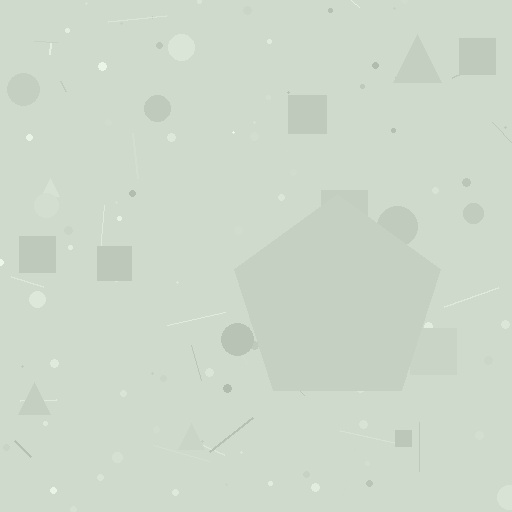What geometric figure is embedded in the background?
A pentagon is embedded in the background.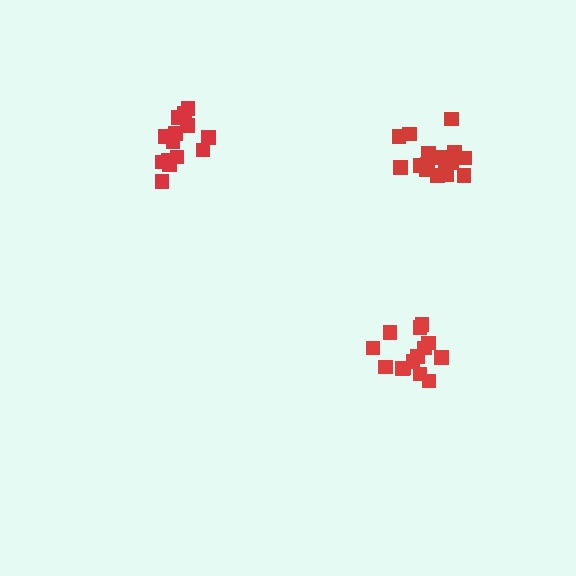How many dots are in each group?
Group 1: 14 dots, Group 2: 14 dots, Group 3: 18 dots (46 total).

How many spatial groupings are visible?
There are 3 spatial groupings.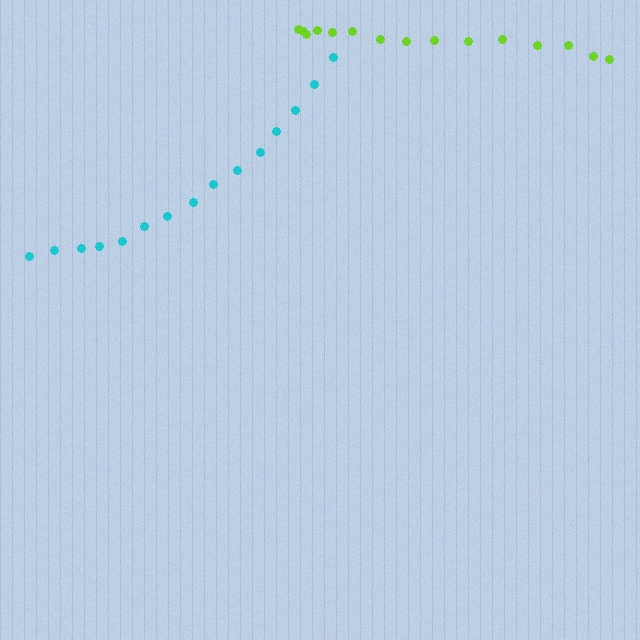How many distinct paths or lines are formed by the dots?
There are 2 distinct paths.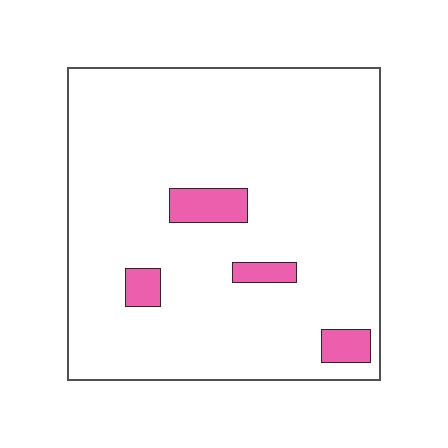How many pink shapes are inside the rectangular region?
4.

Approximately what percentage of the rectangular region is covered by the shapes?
Approximately 5%.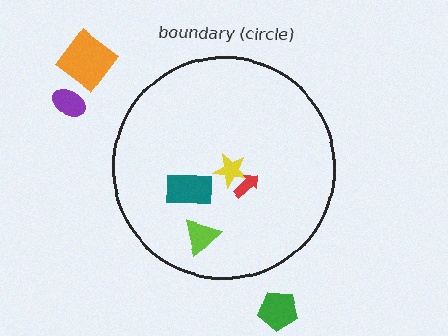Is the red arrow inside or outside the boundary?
Inside.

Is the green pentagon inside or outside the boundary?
Outside.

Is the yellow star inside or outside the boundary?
Inside.